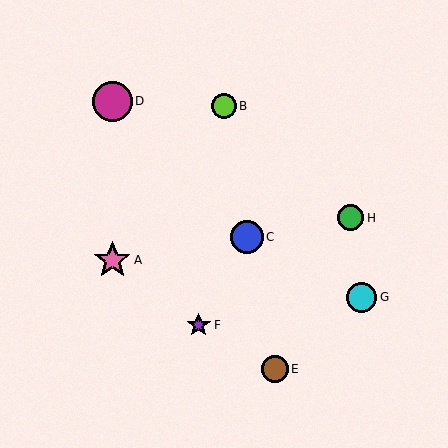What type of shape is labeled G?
Shape G is a cyan circle.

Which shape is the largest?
The magenta circle (labeled D) is the largest.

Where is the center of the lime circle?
The center of the lime circle is at (224, 106).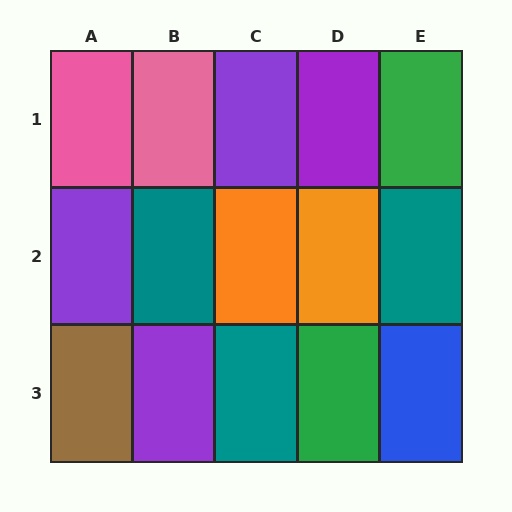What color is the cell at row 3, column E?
Blue.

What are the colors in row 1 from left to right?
Pink, pink, purple, purple, green.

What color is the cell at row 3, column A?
Brown.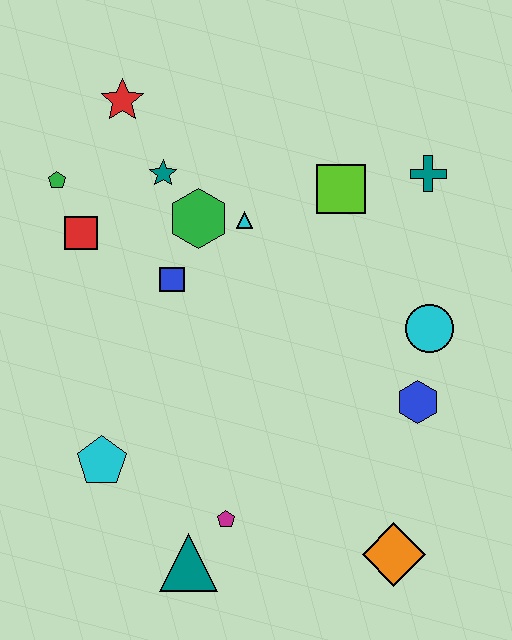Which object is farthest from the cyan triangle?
The orange diamond is farthest from the cyan triangle.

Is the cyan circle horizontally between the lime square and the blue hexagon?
No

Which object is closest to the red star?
The teal star is closest to the red star.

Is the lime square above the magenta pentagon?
Yes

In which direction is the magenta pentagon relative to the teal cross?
The magenta pentagon is below the teal cross.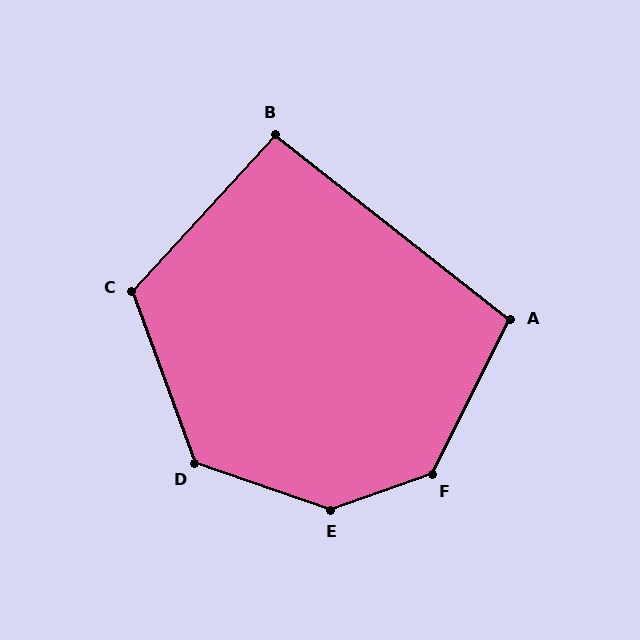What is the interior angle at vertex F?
Approximately 136 degrees (obtuse).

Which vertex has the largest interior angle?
E, at approximately 141 degrees.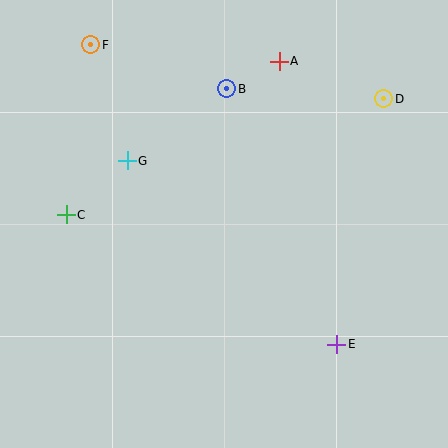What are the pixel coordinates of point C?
Point C is at (66, 215).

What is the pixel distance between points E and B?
The distance between E and B is 278 pixels.